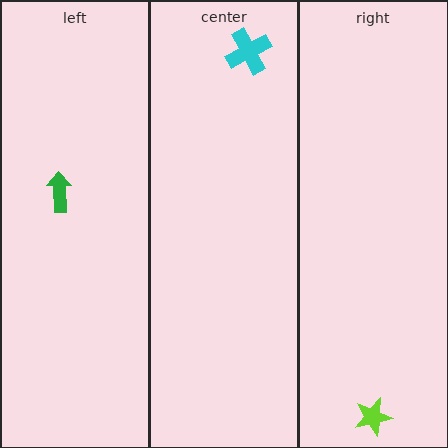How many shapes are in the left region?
1.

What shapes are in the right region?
The lime star.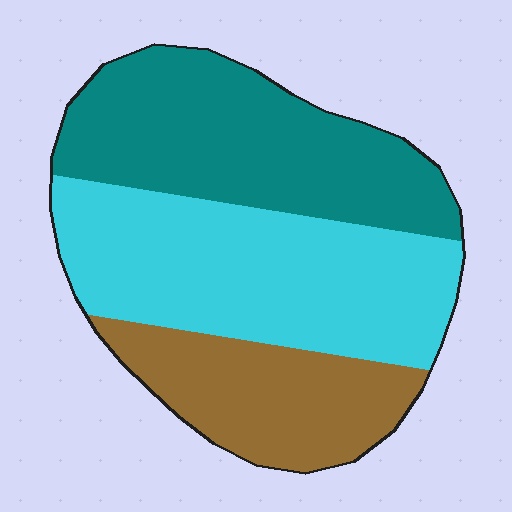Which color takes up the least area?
Brown, at roughly 25%.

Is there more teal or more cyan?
Cyan.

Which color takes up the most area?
Cyan, at roughly 40%.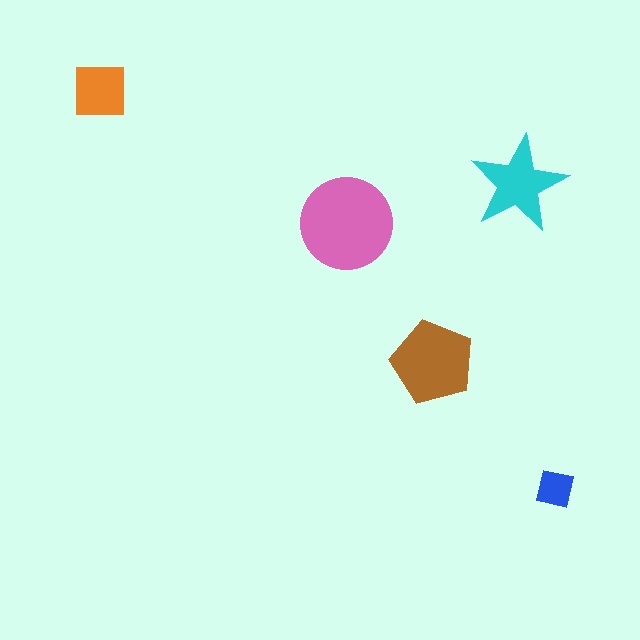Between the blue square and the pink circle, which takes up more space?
The pink circle.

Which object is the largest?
The pink circle.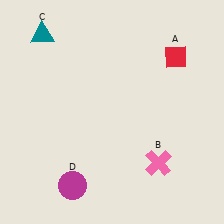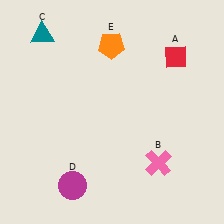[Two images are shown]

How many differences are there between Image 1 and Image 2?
There is 1 difference between the two images.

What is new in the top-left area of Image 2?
An orange pentagon (E) was added in the top-left area of Image 2.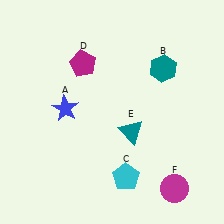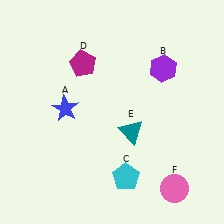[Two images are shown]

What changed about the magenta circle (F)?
In Image 1, F is magenta. In Image 2, it changed to pink.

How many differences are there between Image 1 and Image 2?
There are 2 differences between the two images.